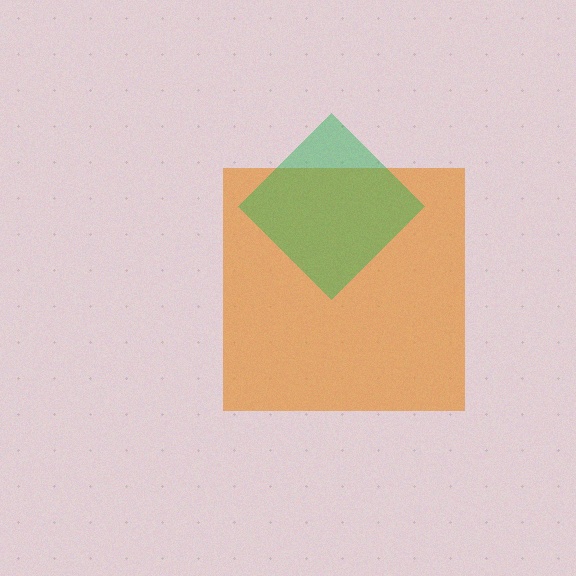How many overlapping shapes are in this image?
There are 2 overlapping shapes in the image.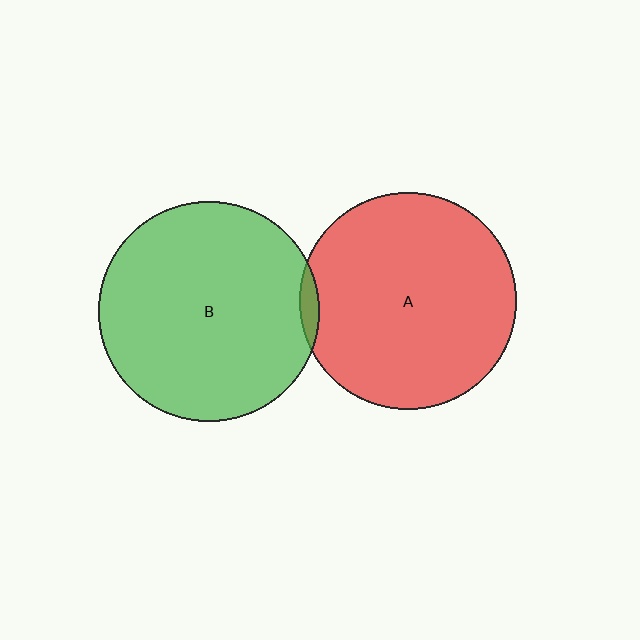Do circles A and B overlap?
Yes.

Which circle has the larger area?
Circle B (green).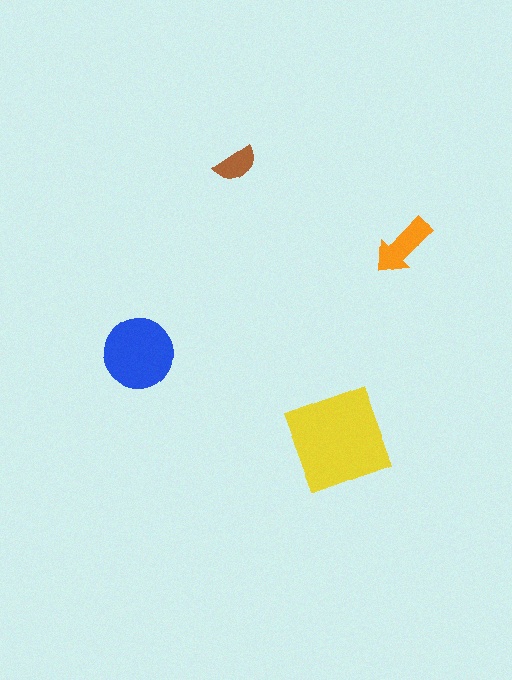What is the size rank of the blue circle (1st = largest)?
2nd.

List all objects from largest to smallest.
The yellow diamond, the blue circle, the orange arrow, the brown semicircle.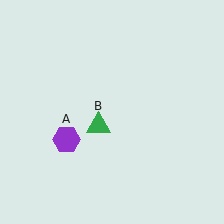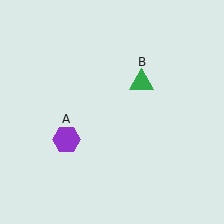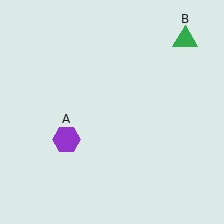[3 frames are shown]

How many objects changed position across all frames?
1 object changed position: green triangle (object B).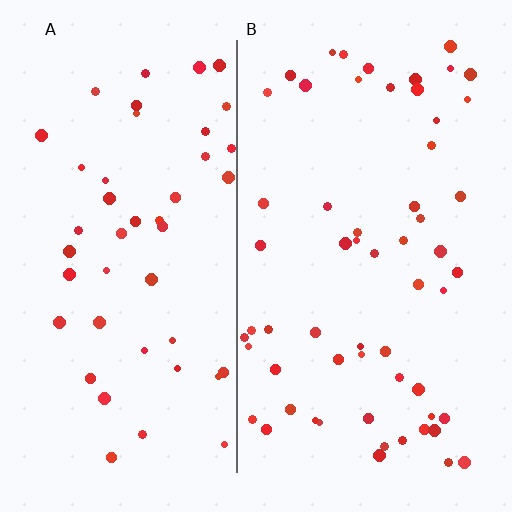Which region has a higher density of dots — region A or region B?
B (the right).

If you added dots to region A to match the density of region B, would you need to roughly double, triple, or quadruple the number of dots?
Approximately double.